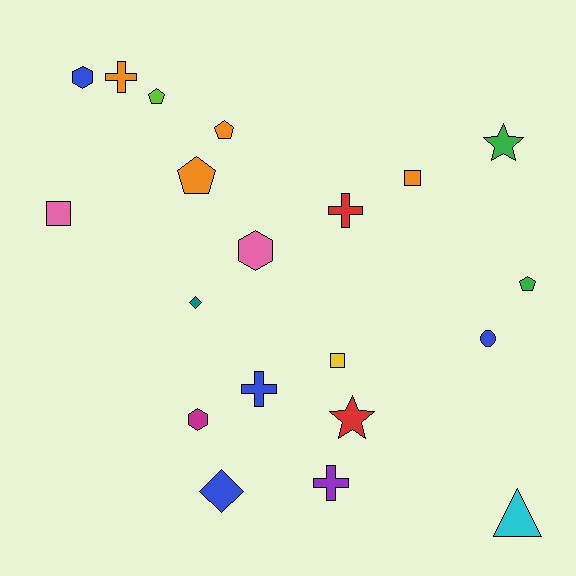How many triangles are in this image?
There is 1 triangle.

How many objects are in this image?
There are 20 objects.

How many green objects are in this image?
There are 2 green objects.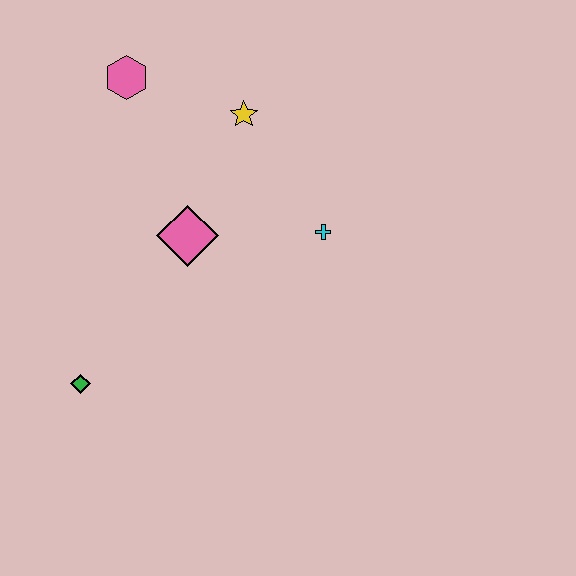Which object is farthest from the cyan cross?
The green diamond is farthest from the cyan cross.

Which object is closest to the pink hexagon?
The yellow star is closest to the pink hexagon.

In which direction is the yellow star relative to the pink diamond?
The yellow star is above the pink diamond.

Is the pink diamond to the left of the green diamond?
No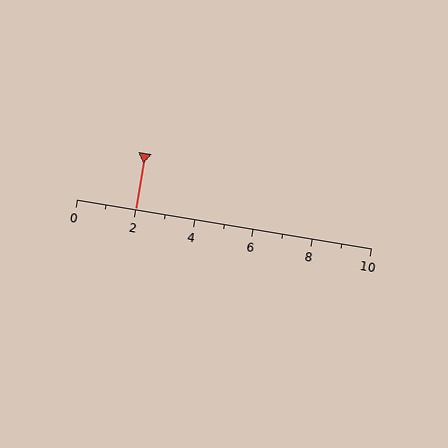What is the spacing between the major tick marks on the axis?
The major ticks are spaced 2 apart.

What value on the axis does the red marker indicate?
The marker indicates approximately 2.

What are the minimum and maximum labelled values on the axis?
The axis runs from 0 to 10.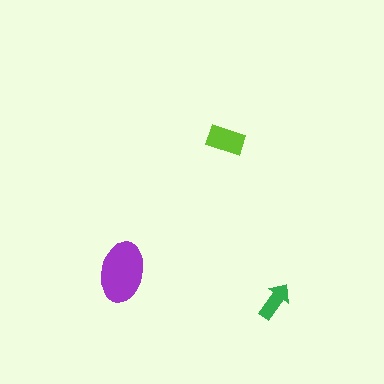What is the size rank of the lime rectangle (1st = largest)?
2nd.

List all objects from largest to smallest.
The purple ellipse, the lime rectangle, the green arrow.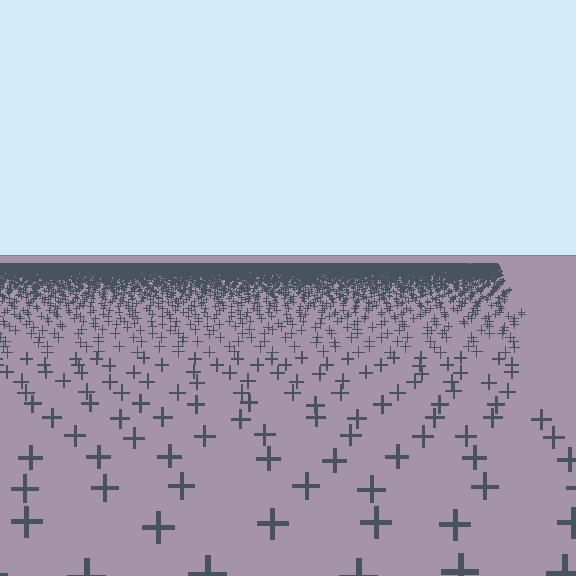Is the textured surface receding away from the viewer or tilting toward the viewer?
The surface is receding away from the viewer. Texture elements get smaller and denser toward the top.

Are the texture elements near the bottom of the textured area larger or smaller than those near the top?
Larger. Near the bottom, elements are closer to the viewer and appear at a bigger on-screen size.